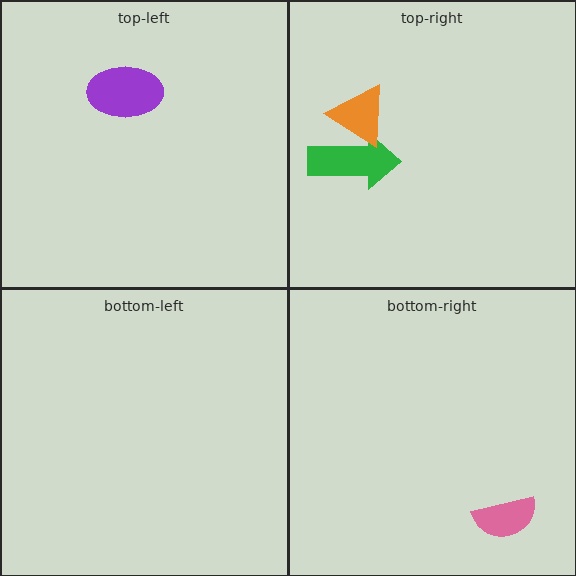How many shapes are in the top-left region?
1.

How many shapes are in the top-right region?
2.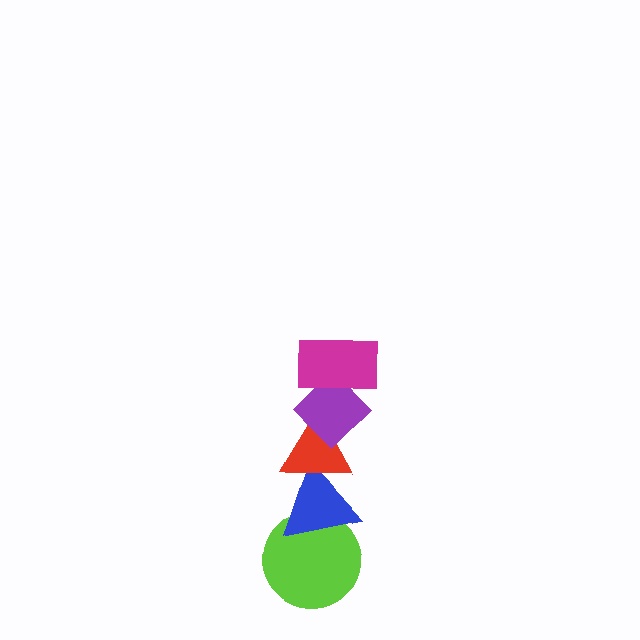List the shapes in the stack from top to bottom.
From top to bottom: the magenta rectangle, the purple diamond, the red triangle, the blue triangle, the lime circle.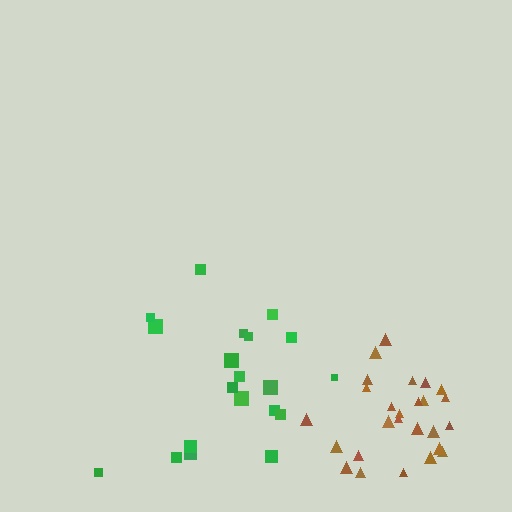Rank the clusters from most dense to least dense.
brown, green.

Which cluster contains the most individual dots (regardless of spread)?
Brown (26).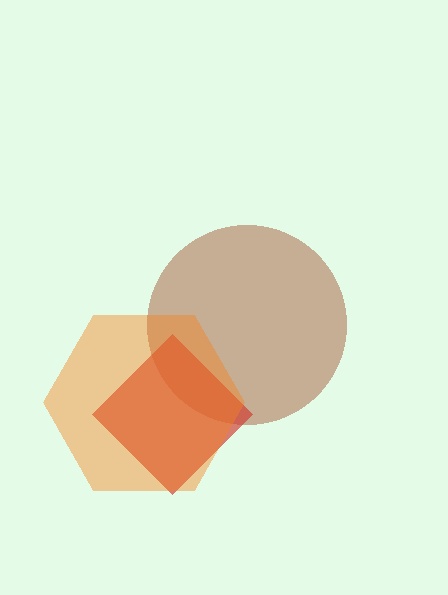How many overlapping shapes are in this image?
There are 3 overlapping shapes in the image.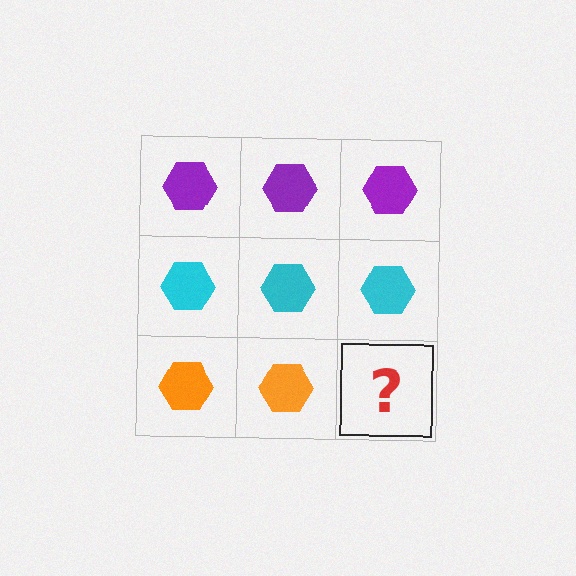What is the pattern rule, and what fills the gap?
The rule is that each row has a consistent color. The gap should be filled with an orange hexagon.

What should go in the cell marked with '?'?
The missing cell should contain an orange hexagon.